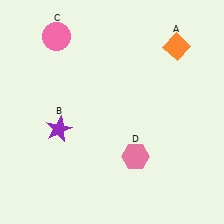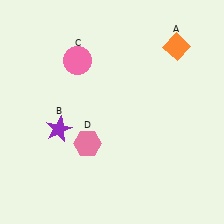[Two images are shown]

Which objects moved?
The objects that moved are: the pink circle (C), the pink hexagon (D).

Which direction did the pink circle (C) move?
The pink circle (C) moved down.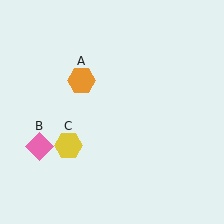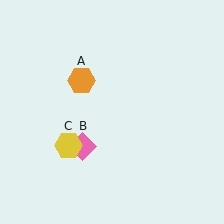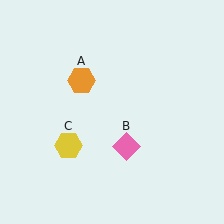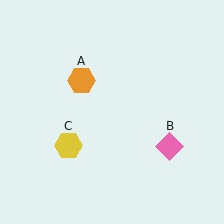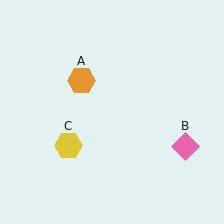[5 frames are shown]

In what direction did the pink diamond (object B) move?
The pink diamond (object B) moved right.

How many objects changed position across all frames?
1 object changed position: pink diamond (object B).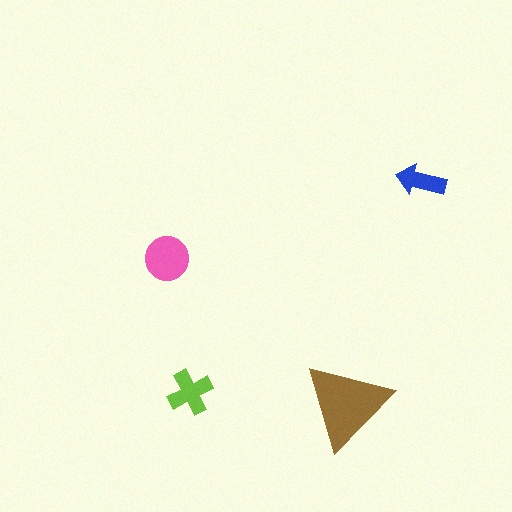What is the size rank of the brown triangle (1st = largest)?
1st.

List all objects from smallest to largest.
The blue arrow, the lime cross, the pink circle, the brown triangle.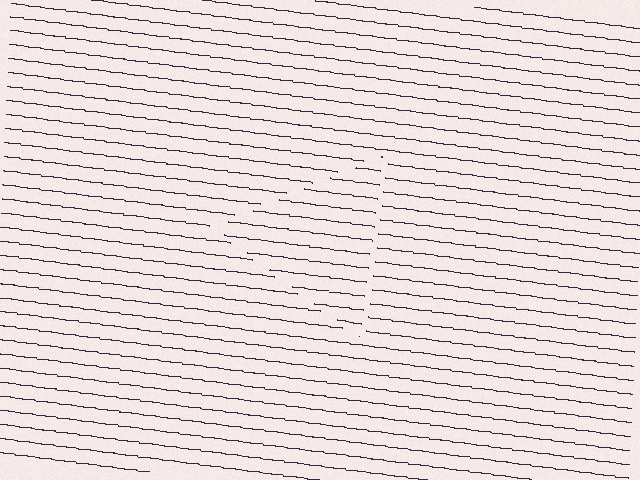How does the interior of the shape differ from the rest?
The interior of the shape contains the same grating, shifted by half a period — the contour is defined by the phase discontinuity where line-ends from the inner and outer gratings abut.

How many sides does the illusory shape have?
3 sides — the line-ends trace a triangle.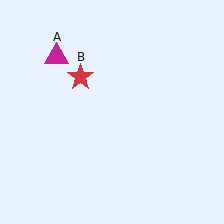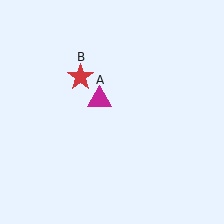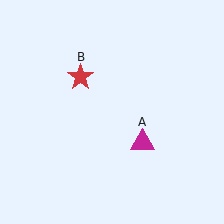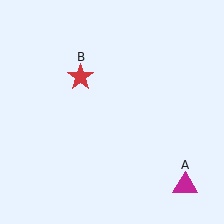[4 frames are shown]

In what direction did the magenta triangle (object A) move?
The magenta triangle (object A) moved down and to the right.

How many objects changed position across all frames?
1 object changed position: magenta triangle (object A).